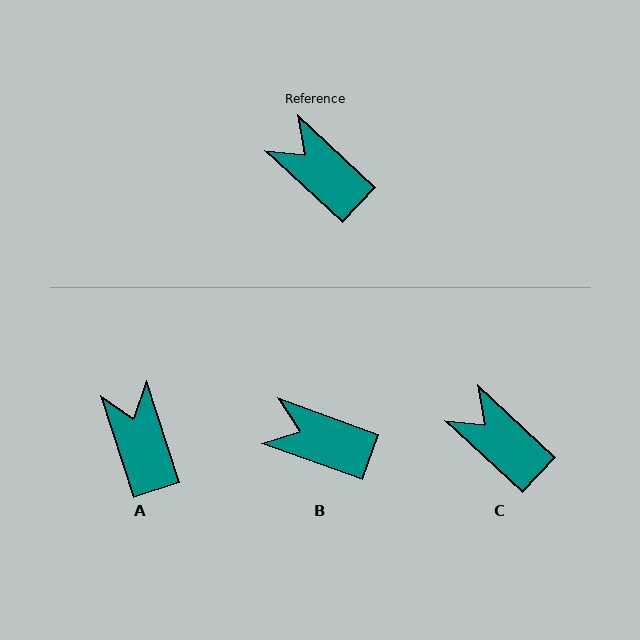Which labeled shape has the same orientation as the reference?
C.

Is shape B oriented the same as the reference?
No, it is off by about 23 degrees.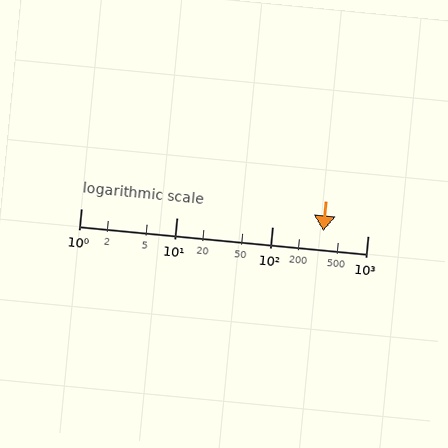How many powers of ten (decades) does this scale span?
The scale spans 3 decades, from 1 to 1000.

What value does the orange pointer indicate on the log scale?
The pointer indicates approximately 340.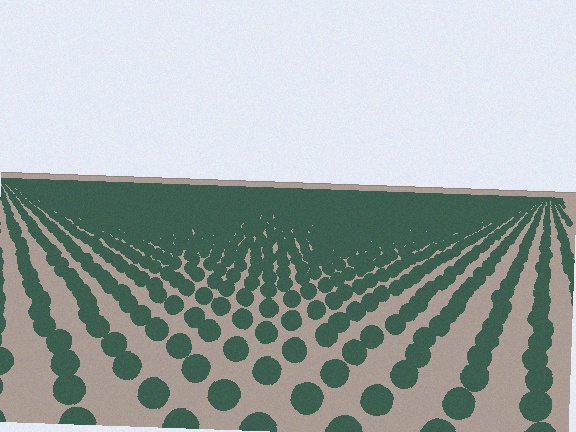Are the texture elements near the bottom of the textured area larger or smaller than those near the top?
Larger. Near the bottom, elements are closer to the viewer and appear at a bigger on-screen size.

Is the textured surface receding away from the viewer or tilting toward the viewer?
The surface is receding away from the viewer. Texture elements get smaller and denser toward the top.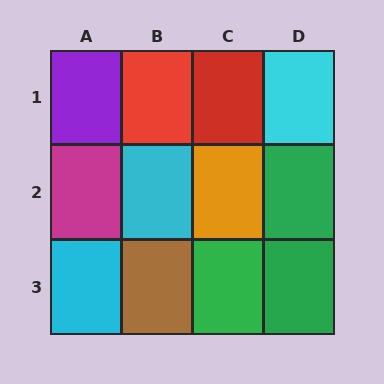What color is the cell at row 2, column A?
Magenta.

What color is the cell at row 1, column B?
Red.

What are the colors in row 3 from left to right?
Cyan, brown, green, green.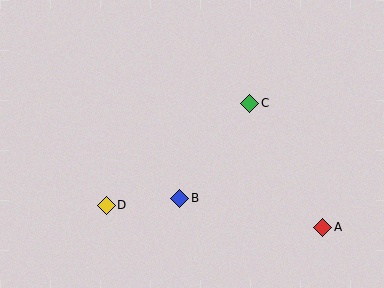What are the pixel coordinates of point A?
Point A is at (323, 227).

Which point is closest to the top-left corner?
Point D is closest to the top-left corner.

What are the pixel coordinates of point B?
Point B is at (180, 198).